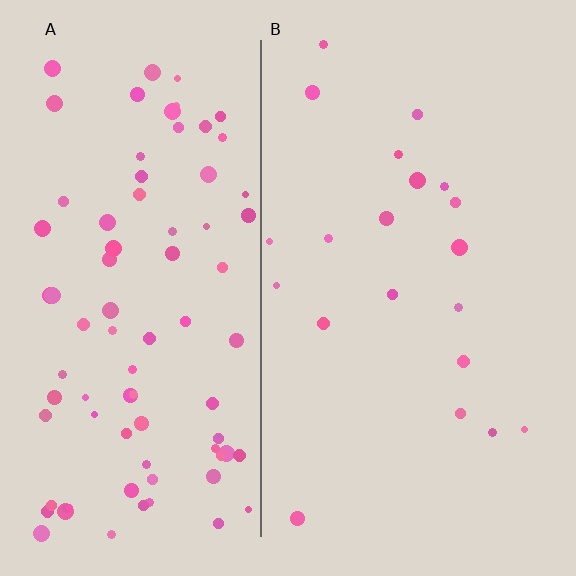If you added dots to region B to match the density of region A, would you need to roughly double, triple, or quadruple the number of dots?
Approximately quadruple.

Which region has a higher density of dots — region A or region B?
A (the left).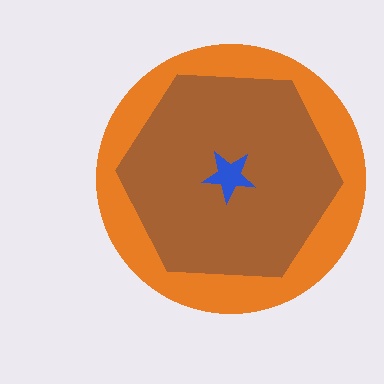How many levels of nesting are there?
3.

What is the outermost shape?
The orange circle.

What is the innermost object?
The blue star.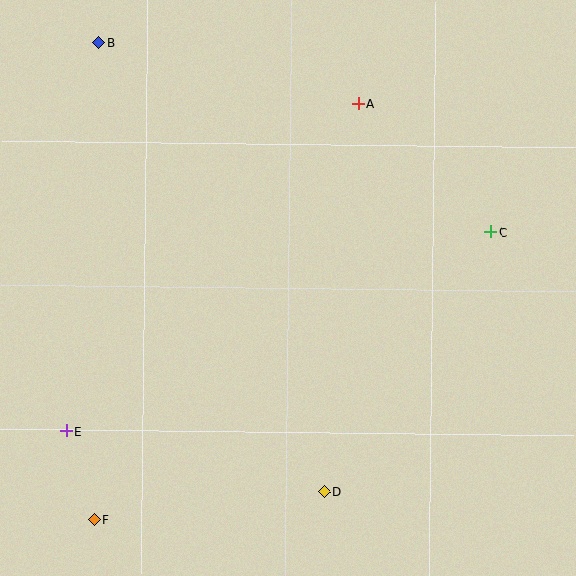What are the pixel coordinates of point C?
Point C is at (490, 232).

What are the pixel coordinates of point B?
Point B is at (99, 42).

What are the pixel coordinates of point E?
Point E is at (67, 431).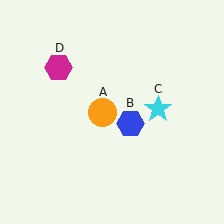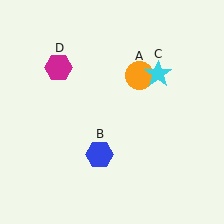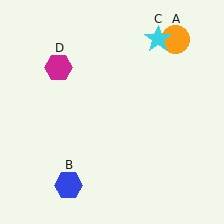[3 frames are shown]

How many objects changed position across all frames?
3 objects changed position: orange circle (object A), blue hexagon (object B), cyan star (object C).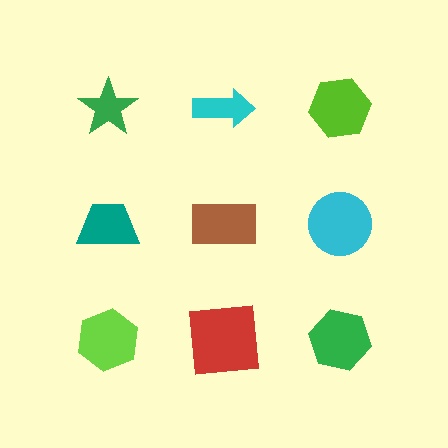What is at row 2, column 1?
A teal trapezoid.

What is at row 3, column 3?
A green hexagon.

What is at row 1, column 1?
A green star.